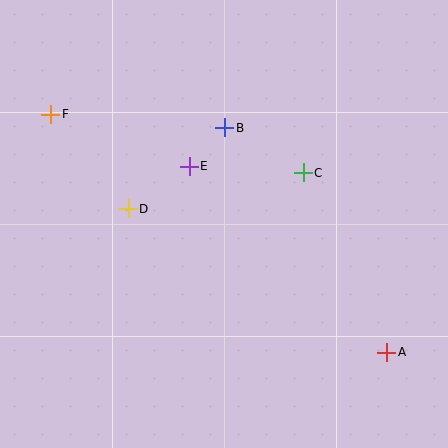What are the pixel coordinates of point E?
Point E is at (189, 166).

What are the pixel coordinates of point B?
Point B is at (225, 128).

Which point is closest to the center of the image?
Point E at (189, 166) is closest to the center.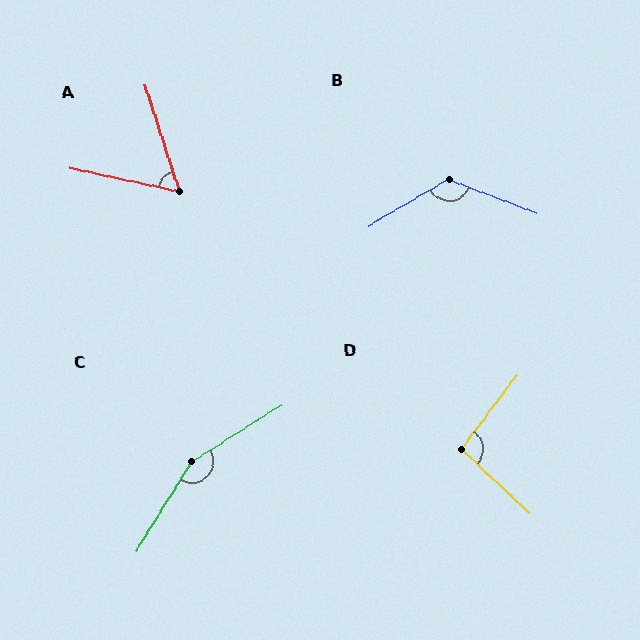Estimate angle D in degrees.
Approximately 96 degrees.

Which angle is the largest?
C, at approximately 154 degrees.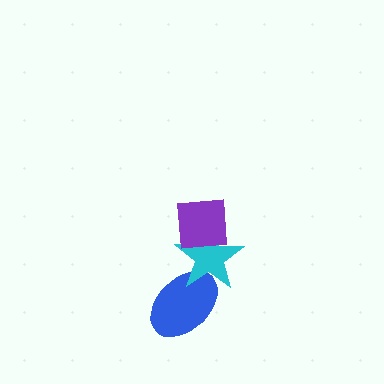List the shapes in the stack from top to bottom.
From top to bottom: the purple square, the cyan star, the blue ellipse.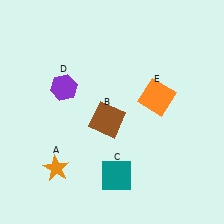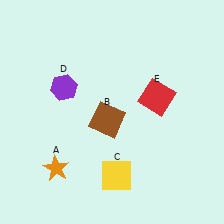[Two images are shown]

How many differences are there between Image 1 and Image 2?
There are 2 differences between the two images.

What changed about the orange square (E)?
In Image 1, E is orange. In Image 2, it changed to red.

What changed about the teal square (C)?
In Image 1, C is teal. In Image 2, it changed to yellow.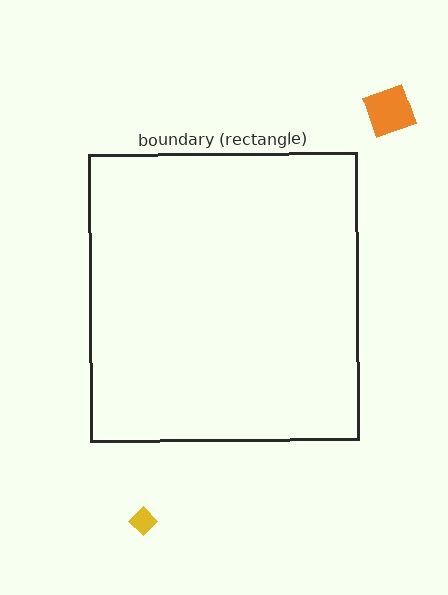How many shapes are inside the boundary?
0 inside, 2 outside.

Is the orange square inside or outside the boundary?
Outside.